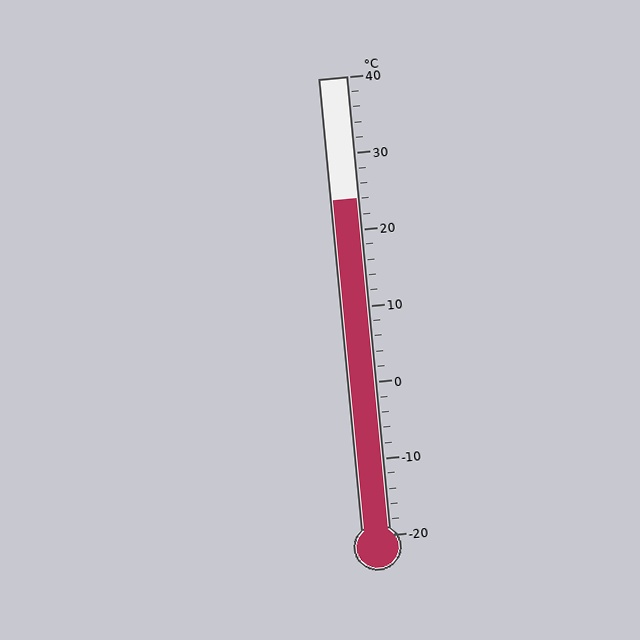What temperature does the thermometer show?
The thermometer shows approximately 24°C.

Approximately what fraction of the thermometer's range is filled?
The thermometer is filled to approximately 75% of its range.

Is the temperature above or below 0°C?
The temperature is above 0°C.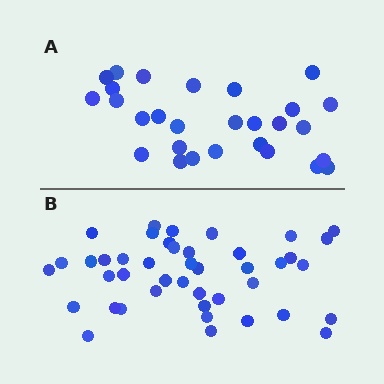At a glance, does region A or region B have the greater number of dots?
Region B (the bottom region) has more dots.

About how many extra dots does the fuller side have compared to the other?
Region B has approximately 15 more dots than region A.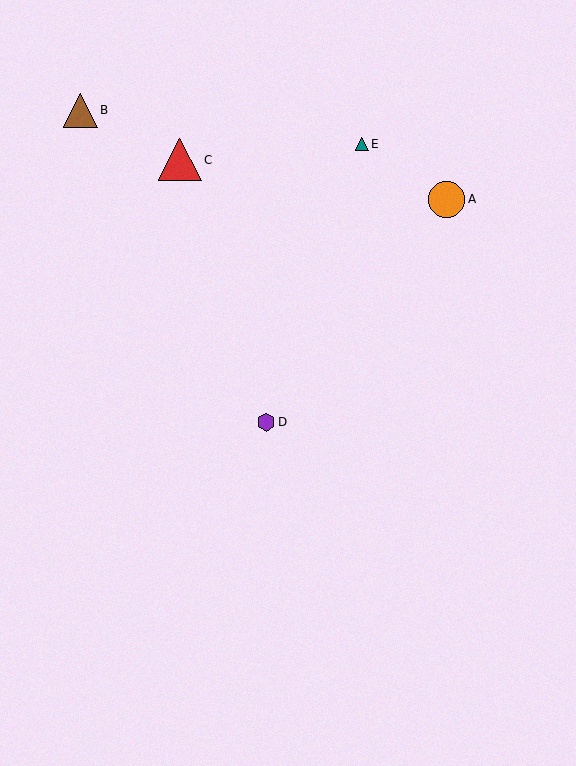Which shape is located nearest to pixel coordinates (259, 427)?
The purple hexagon (labeled D) at (266, 422) is nearest to that location.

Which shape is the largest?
The red triangle (labeled C) is the largest.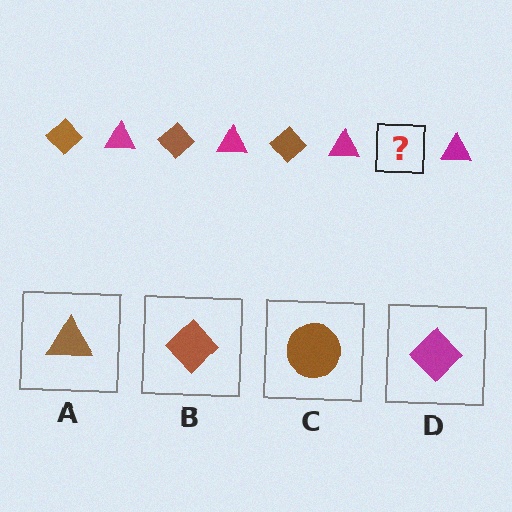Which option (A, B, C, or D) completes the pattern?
B.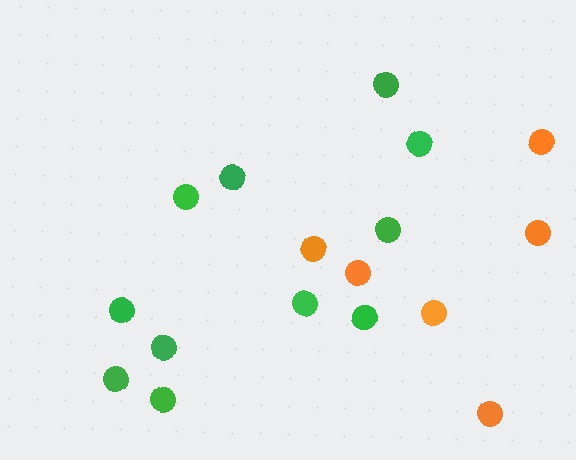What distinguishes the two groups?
There are 2 groups: one group of orange circles (6) and one group of green circles (11).